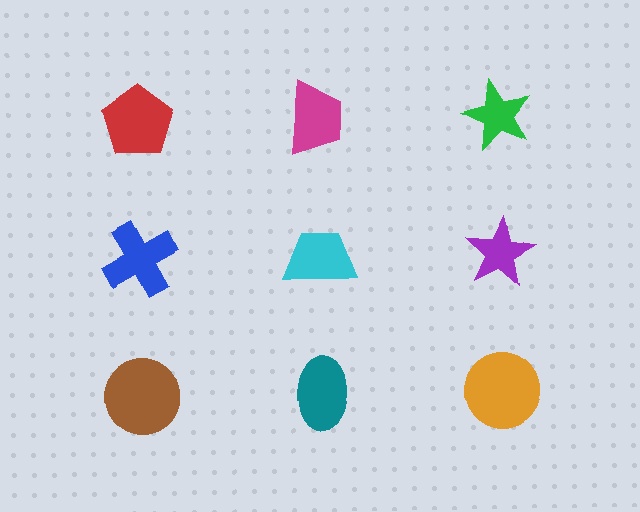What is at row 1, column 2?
A magenta trapezoid.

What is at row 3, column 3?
An orange circle.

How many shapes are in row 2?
3 shapes.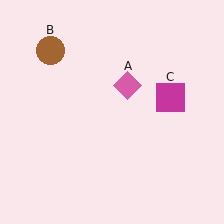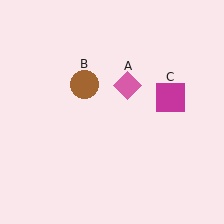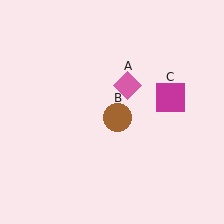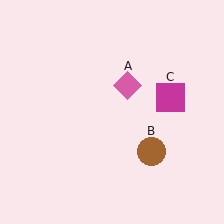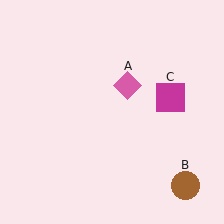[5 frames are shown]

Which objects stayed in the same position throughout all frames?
Pink diamond (object A) and magenta square (object C) remained stationary.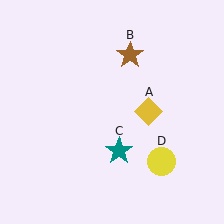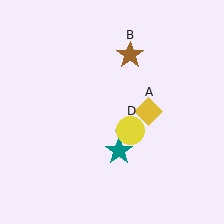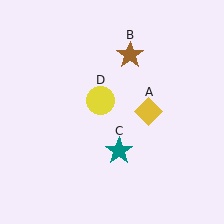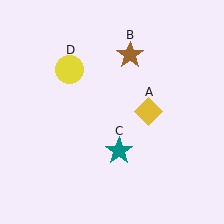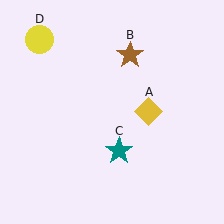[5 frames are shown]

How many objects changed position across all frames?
1 object changed position: yellow circle (object D).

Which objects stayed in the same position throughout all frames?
Yellow diamond (object A) and brown star (object B) and teal star (object C) remained stationary.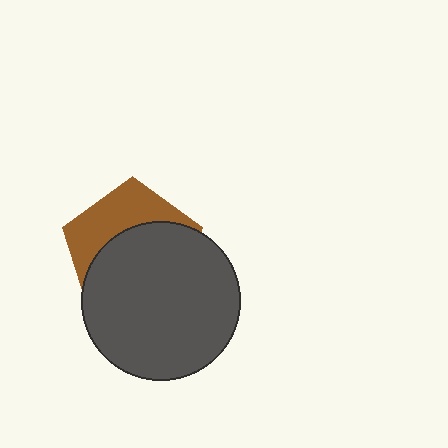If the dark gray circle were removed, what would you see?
You would see the complete brown pentagon.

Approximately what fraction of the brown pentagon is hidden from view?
Roughly 62% of the brown pentagon is hidden behind the dark gray circle.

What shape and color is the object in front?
The object in front is a dark gray circle.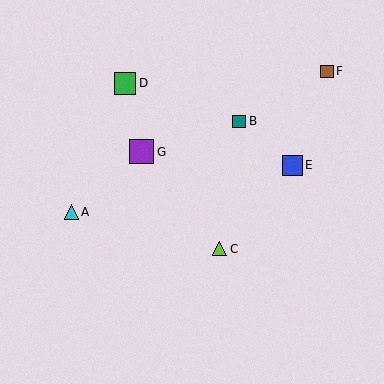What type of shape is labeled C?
Shape C is a lime triangle.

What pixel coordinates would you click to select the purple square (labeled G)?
Click at (141, 152) to select the purple square G.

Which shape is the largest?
The purple square (labeled G) is the largest.